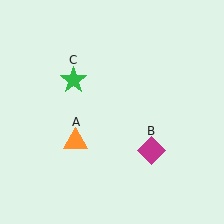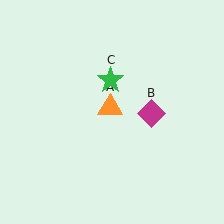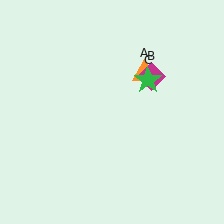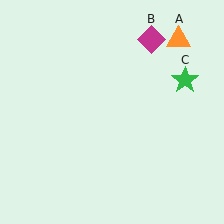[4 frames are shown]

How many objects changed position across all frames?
3 objects changed position: orange triangle (object A), magenta diamond (object B), green star (object C).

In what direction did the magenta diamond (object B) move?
The magenta diamond (object B) moved up.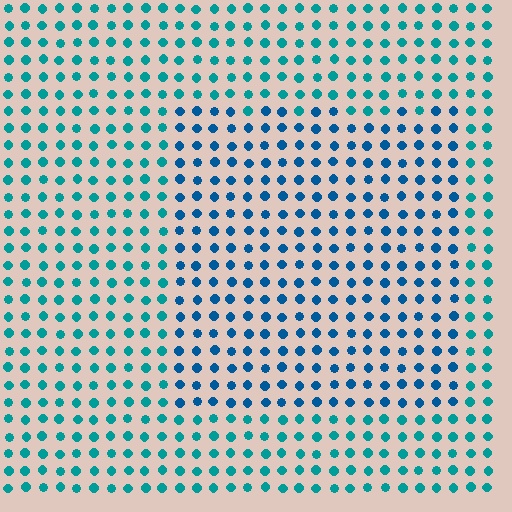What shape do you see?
I see a rectangle.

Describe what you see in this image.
The image is filled with small teal elements in a uniform arrangement. A rectangle-shaped region is visible where the elements are tinted to a slightly different hue, forming a subtle color boundary.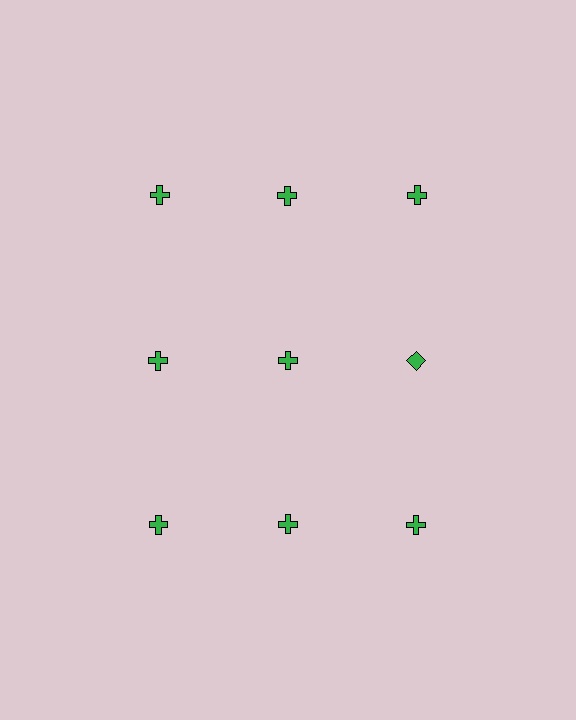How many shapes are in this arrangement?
There are 9 shapes arranged in a grid pattern.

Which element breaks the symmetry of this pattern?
The green diamond in the second row, center column breaks the symmetry. All other shapes are green crosses.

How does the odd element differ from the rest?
It has a different shape: diamond instead of cross.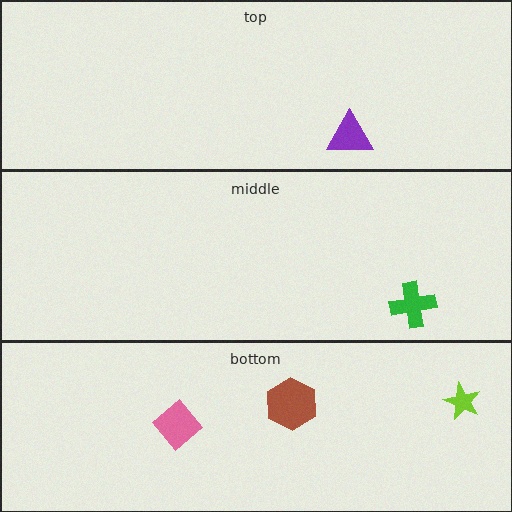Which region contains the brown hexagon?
The bottom region.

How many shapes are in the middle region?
1.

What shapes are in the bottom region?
The brown hexagon, the pink diamond, the lime star.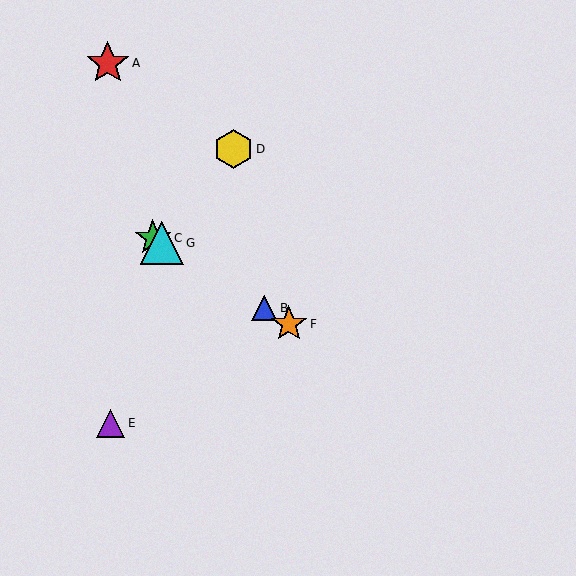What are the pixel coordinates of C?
Object C is at (153, 238).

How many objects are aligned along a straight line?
4 objects (B, C, F, G) are aligned along a straight line.